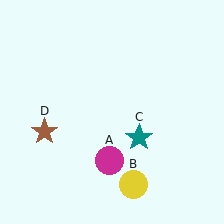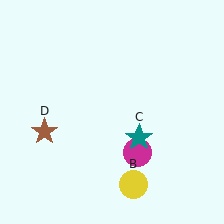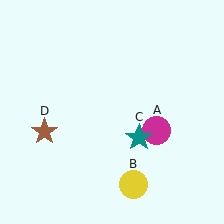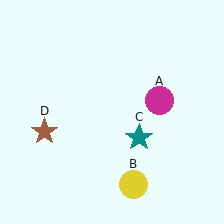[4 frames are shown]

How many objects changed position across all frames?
1 object changed position: magenta circle (object A).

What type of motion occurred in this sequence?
The magenta circle (object A) rotated counterclockwise around the center of the scene.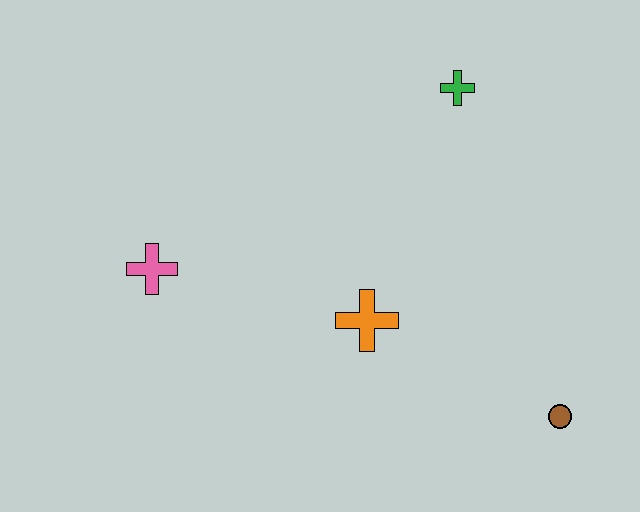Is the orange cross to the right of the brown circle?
No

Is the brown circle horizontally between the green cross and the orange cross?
No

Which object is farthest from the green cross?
The pink cross is farthest from the green cross.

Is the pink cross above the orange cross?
Yes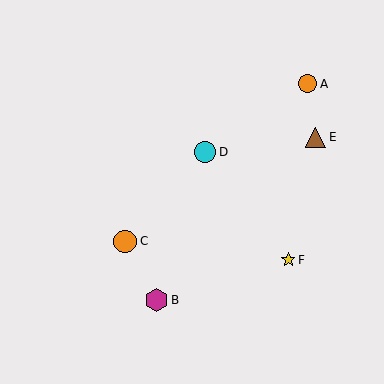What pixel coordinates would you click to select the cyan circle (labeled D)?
Click at (205, 152) to select the cyan circle D.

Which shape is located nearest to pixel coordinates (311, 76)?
The orange circle (labeled A) at (308, 84) is nearest to that location.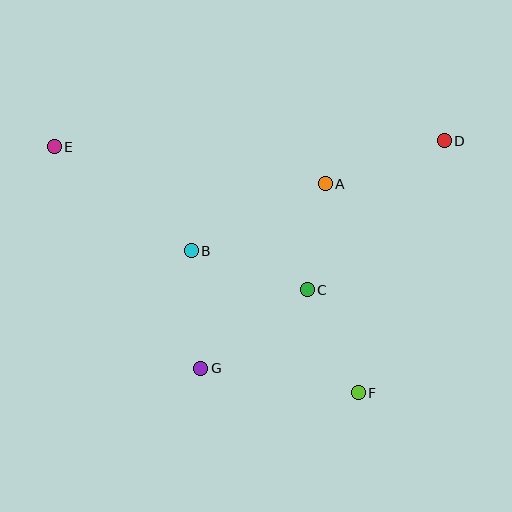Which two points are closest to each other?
Points A and C are closest to each other.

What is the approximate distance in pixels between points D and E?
The distance between D and E is approximately 390 pixels.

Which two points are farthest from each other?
Points E and F are farthest from each other.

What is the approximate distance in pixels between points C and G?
The distance between C and G is approximately 132 pixels.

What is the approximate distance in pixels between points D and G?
The distance between D and G is approximately 333 pixels.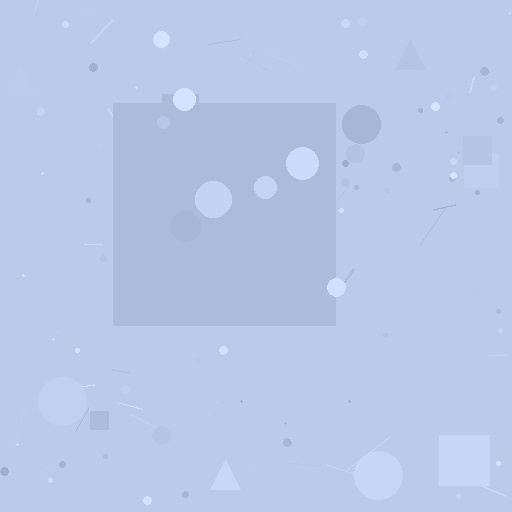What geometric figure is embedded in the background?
A square is embedded in the background.